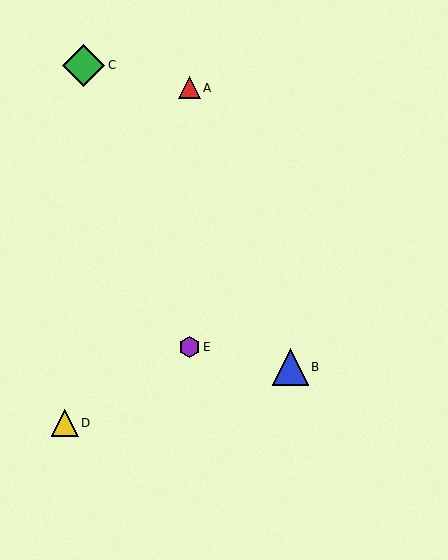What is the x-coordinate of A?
Object A is at x≈189.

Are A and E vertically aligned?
Yes, both are at x≈189.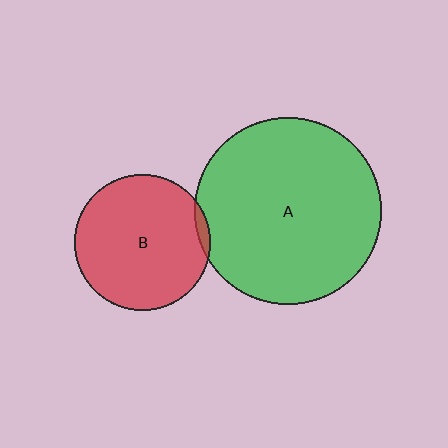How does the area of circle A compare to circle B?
Approximately 1.9 times.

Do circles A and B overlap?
Yes.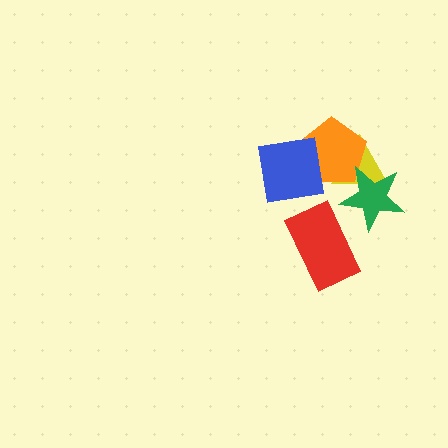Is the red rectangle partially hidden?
No, no other shape covers it.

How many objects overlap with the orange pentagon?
3 objects overlap with the orange pentagon.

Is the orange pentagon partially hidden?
Yes, it is partially covered by another shape.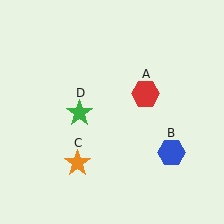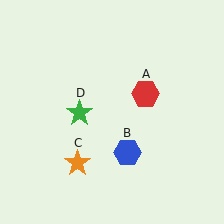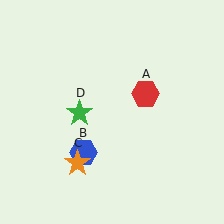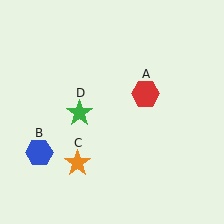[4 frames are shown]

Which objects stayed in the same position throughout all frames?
Red hexagon (object A) and orange star (object C) and green star (object D) remained stationary.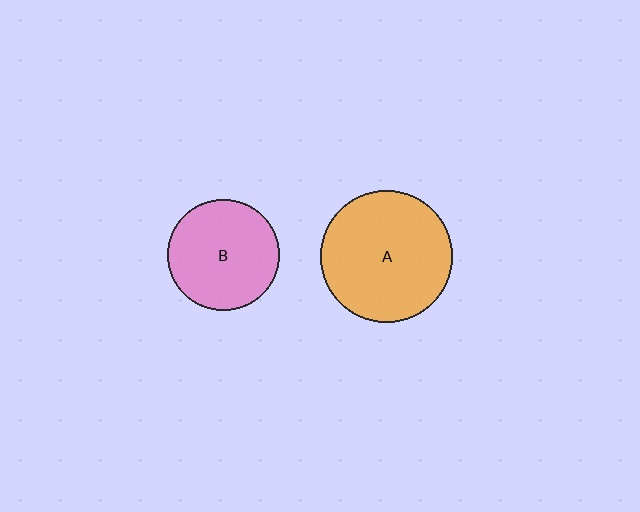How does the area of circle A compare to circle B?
Approximately 1.4 times.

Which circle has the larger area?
Circle A (orange).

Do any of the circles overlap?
No, none of the circles overlap.